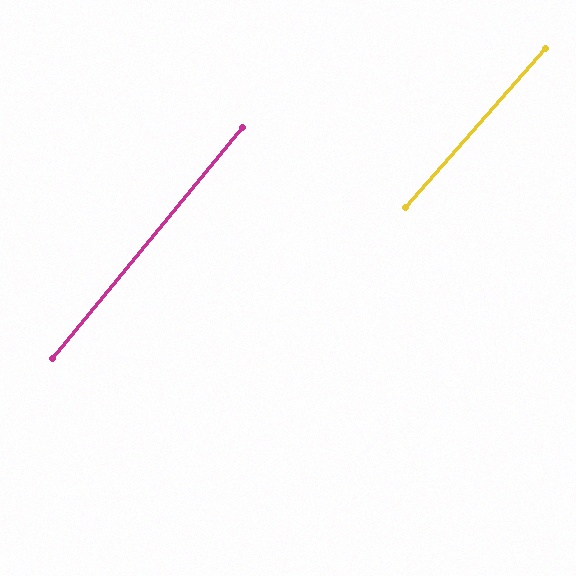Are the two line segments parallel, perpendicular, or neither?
Parallel — their directions differ by only 1.8°.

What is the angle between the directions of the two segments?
Approximately 2 degrees.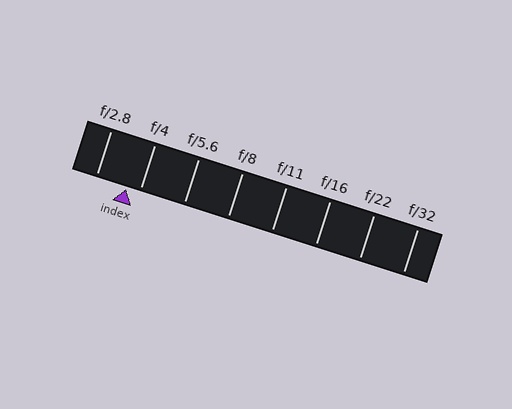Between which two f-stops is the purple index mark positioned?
The index mark is between f/2.8 and f/4.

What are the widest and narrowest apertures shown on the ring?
The widest aperture shown is f/2.8 and the narrowest is f/32.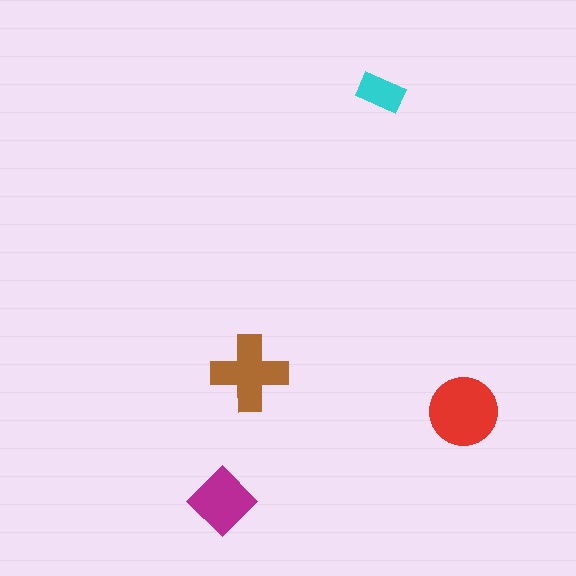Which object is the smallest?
The cyan rectangle.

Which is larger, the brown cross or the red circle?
The red circle.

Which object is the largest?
The red circle.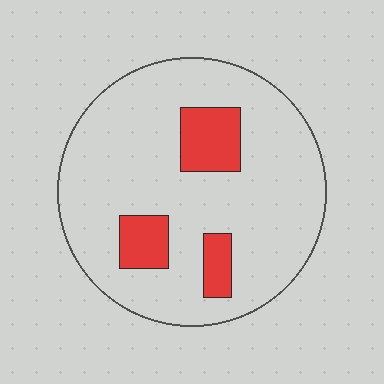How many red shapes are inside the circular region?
3.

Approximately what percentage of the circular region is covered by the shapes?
Approximately 15%.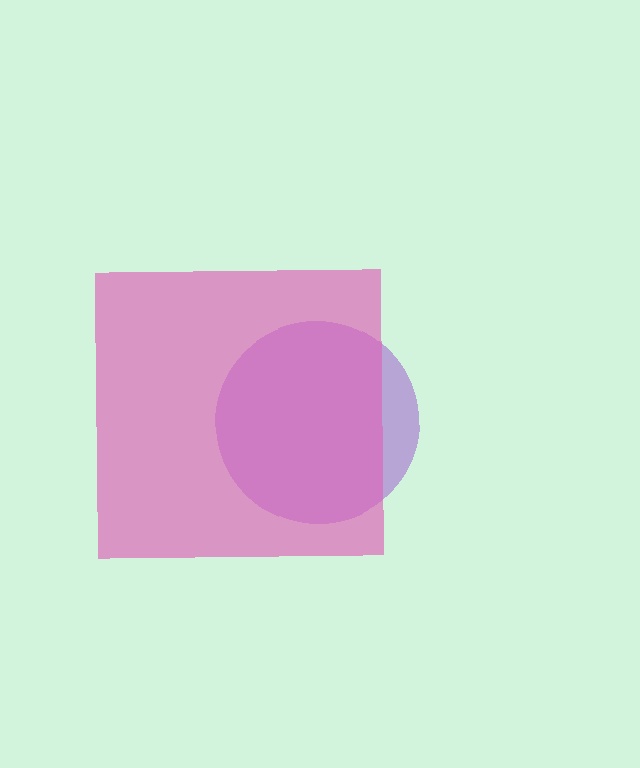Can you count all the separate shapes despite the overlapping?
Yes, there are 2 separate shapes.